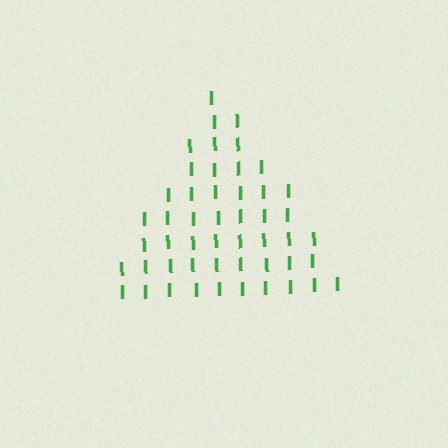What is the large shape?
The large shape is a triangle.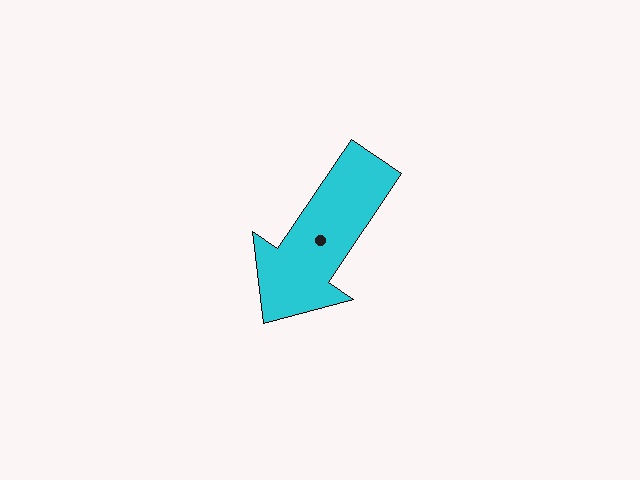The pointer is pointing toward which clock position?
Roughly 7 o'clock.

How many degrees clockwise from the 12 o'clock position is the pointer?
Approximately 214 degrees.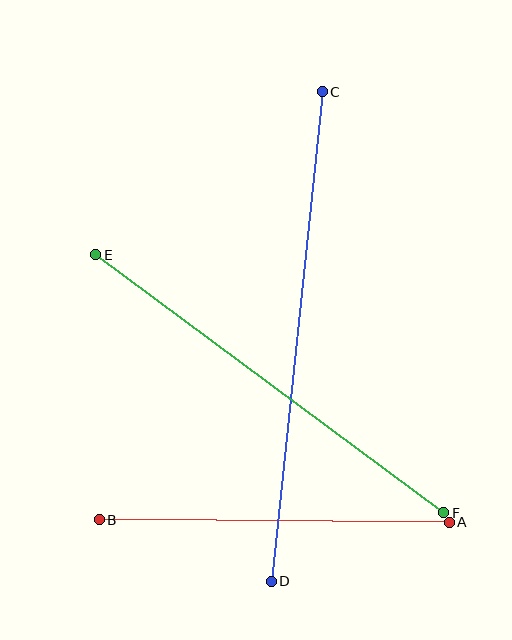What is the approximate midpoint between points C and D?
The midpoint is at approximately (297, 336) pixels.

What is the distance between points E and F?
The distance is approximately 433 pixels.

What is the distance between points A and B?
The distance is approximately 350 pixels.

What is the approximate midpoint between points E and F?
The midpoint is at approximately (270, 384) pixels.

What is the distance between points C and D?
The distance is approximately 492 pixels.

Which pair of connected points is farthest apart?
Points C and D are farthest apart.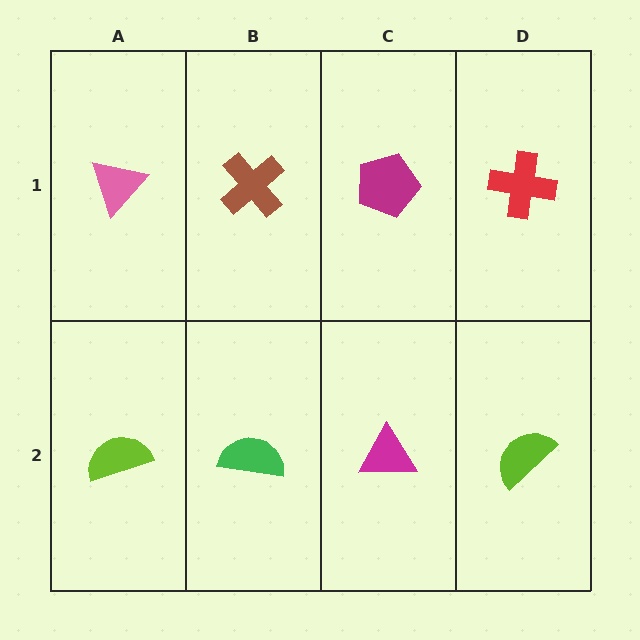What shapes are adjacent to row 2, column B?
A brown cross (row 1, column B), a lime semicircle (row 2, column A), a magenta triangle (row 2, column C).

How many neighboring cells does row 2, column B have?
3.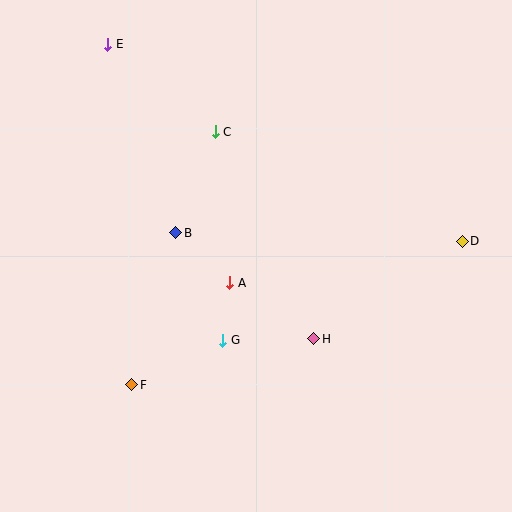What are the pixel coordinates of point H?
Point H is at (314, 339).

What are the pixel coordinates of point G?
Point G is at (223, 340).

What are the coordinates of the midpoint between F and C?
The midpoint between F and C is at (174, 258).